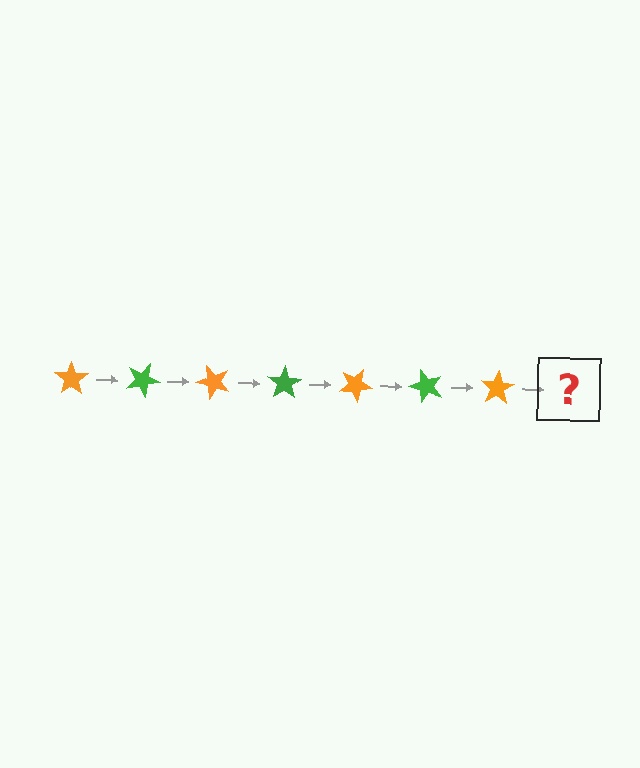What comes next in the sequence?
The next element should be a green star, rotated 175 degrees from the start.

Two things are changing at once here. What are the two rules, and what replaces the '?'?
The two rules are that it rotates 25 degrees each step and the color cycles through orange and green. The '?' should be a green star, rotated 175 degrees from the start.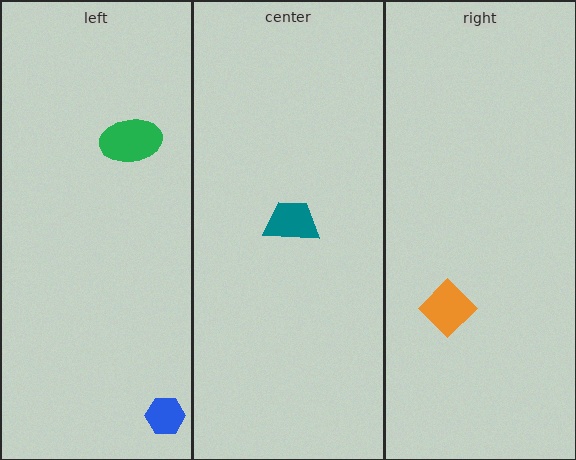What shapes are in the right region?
The orange diamond.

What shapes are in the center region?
The teal trapezoid.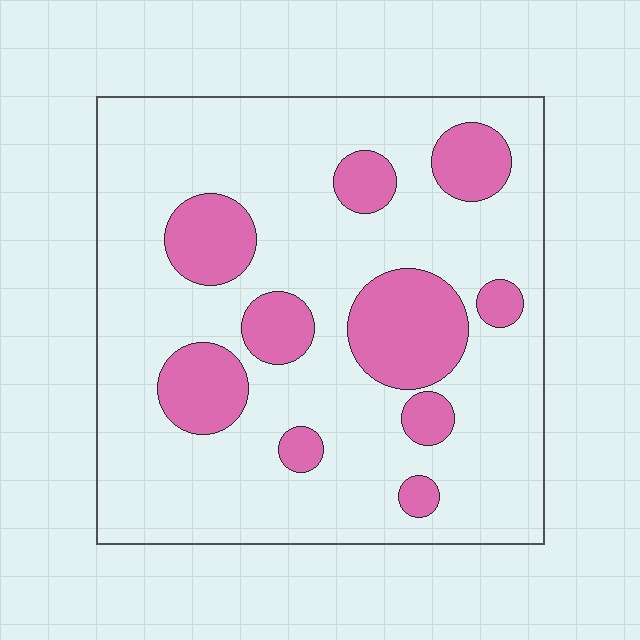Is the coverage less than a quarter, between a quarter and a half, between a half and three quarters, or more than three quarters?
Less than a quarter.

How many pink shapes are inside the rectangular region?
10.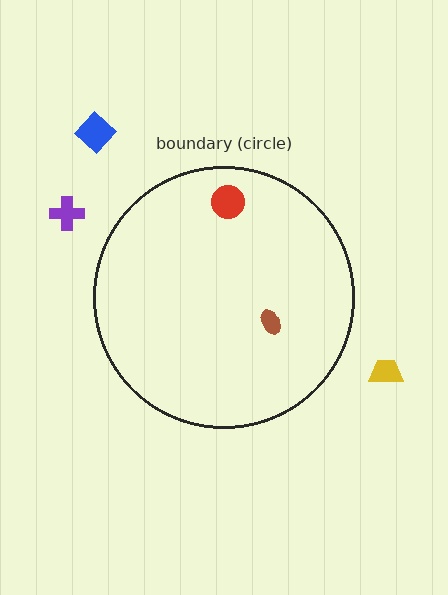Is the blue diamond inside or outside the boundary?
Outside.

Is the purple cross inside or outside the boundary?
Outside.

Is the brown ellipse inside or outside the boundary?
Inside.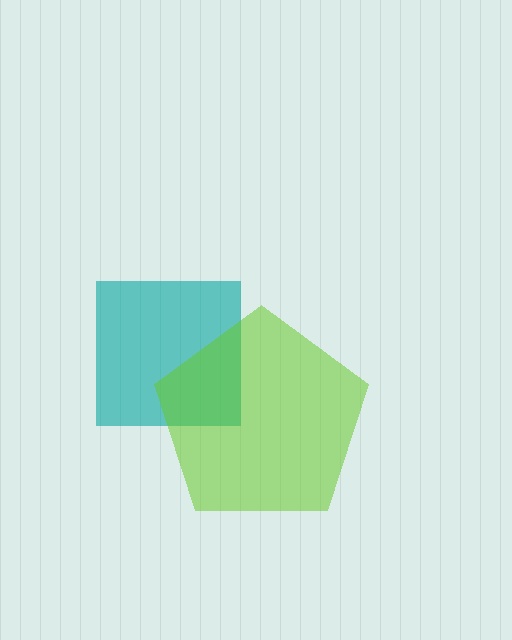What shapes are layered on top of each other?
The layered shapes are: a teal square, a lime pentagon.